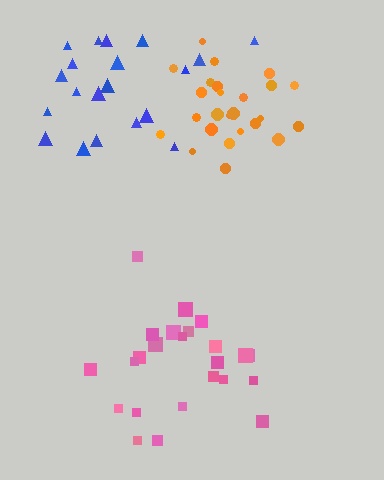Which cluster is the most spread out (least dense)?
Blue.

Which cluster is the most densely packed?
Orange.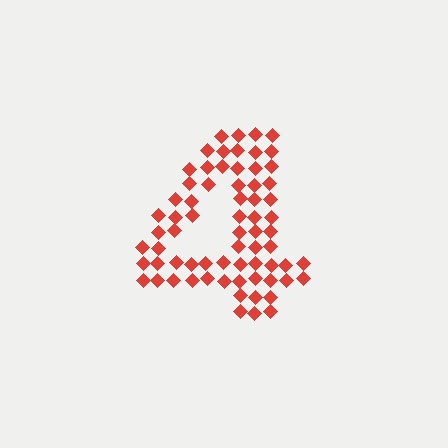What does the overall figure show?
The overall figure shows the digit 4.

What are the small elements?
The small elements are diamonds.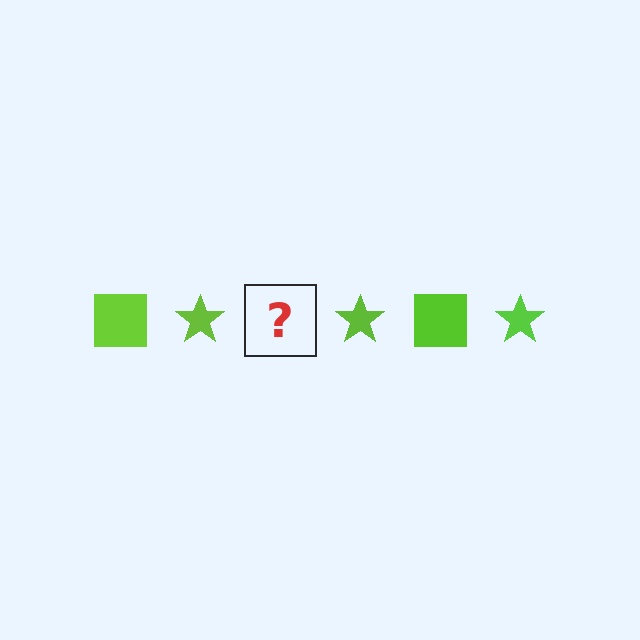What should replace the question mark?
The question mark should be replaced with a lime square.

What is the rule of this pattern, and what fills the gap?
The rule is that the pattern cycles through square, star shapes in lime. The gap should be filled with a lime square.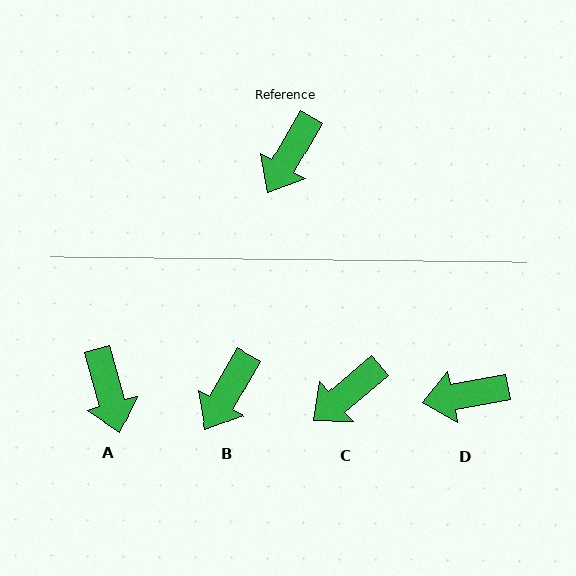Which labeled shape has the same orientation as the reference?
B.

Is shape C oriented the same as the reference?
No, it is off by about 20 degrees.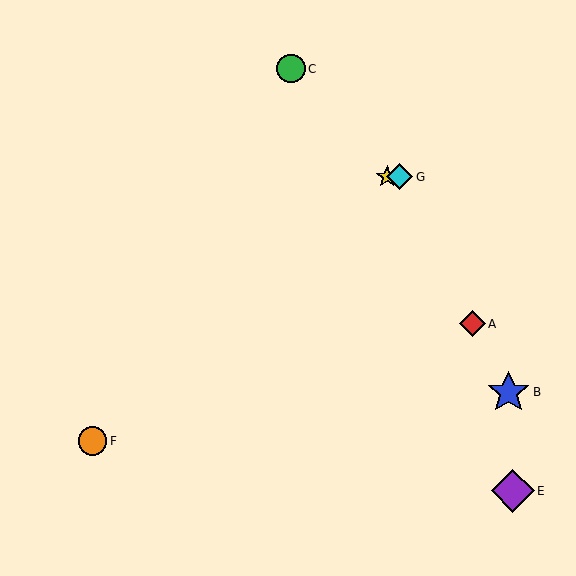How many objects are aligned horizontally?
2 objects (D, G) are aligned horizontally.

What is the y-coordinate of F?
Object F is at y≈441.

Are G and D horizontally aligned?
Yes, both are at y≈177.